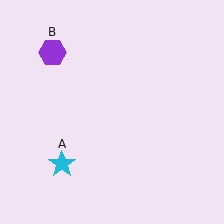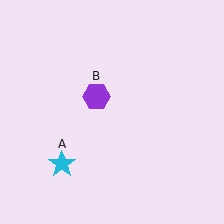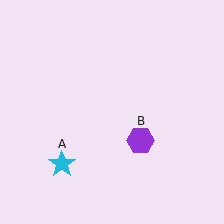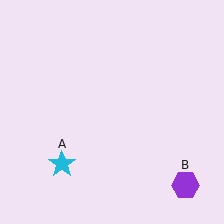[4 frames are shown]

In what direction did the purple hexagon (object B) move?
The purple hexagon (object B) moved down and to the right.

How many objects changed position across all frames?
1 object changed position: purple hexagon (object B).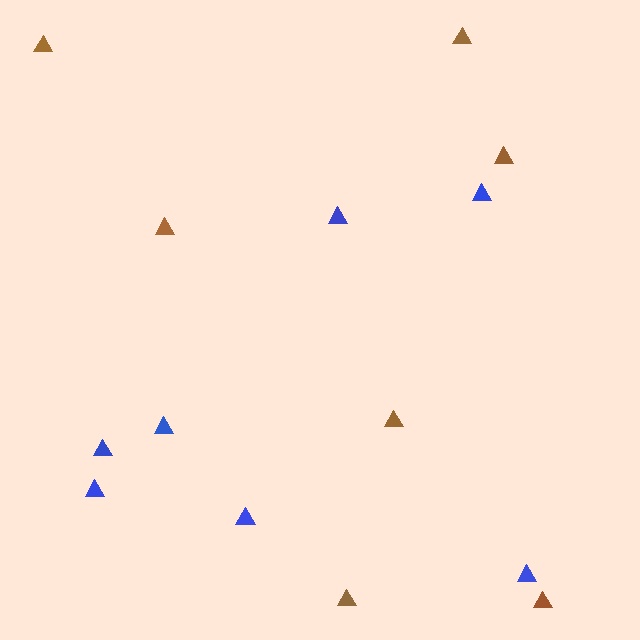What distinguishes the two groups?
There are 2 groups: one group of brown triangles (7) and one group of blue triangles (7).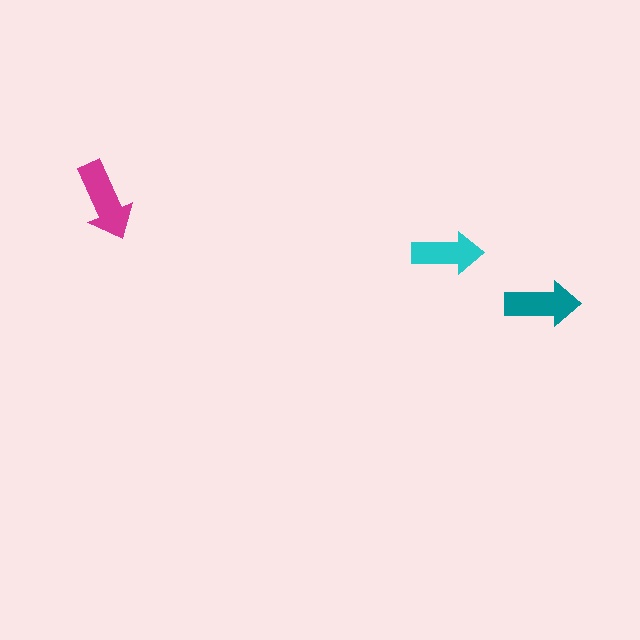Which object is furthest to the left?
The magenta arrow is leftmost.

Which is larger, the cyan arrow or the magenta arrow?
The magenta one.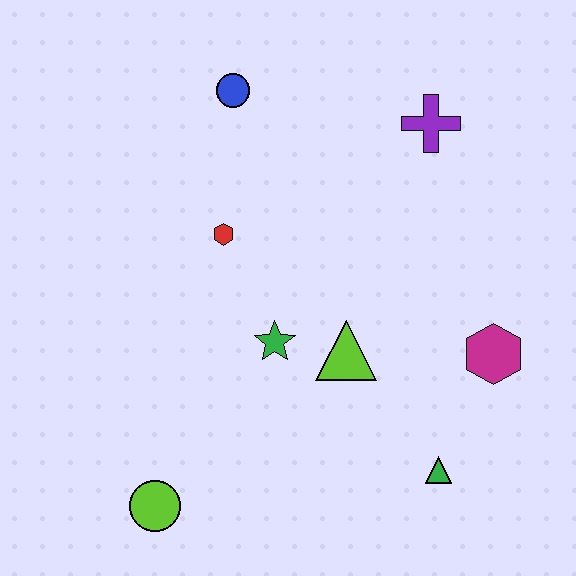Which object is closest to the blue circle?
The red hexagon is closest to the blue circle.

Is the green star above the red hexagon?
No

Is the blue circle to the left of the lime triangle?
Yes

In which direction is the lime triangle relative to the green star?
The lime triangle is to the right of the green star.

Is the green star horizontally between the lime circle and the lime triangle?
Yes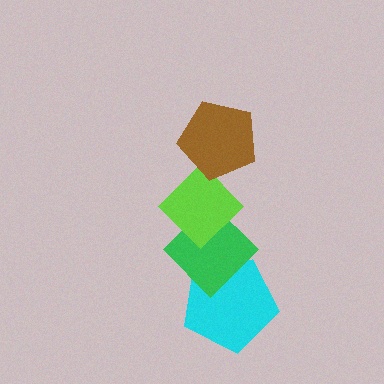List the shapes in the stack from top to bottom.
From top to bottom: the brown pentagon, the lime diamond, the green diamond, the cyan pentagon.